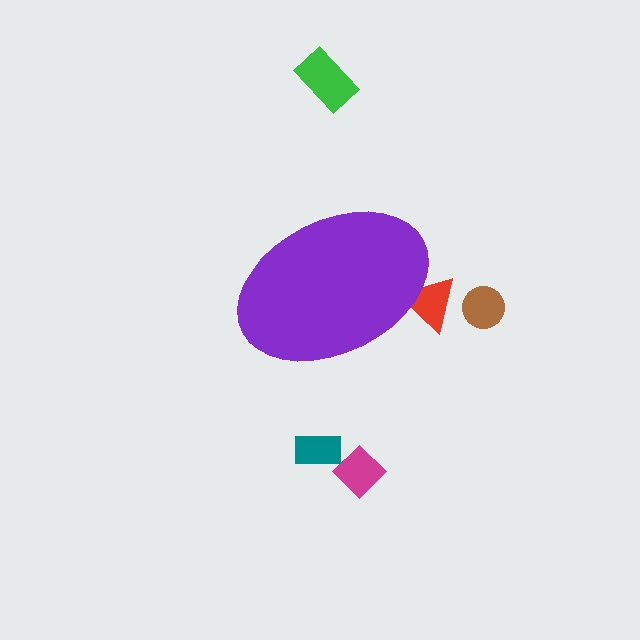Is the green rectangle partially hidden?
No, the green rectangle is fully visible.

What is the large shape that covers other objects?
A purple ellipse.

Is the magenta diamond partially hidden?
No, the magenta diamond is fully visible.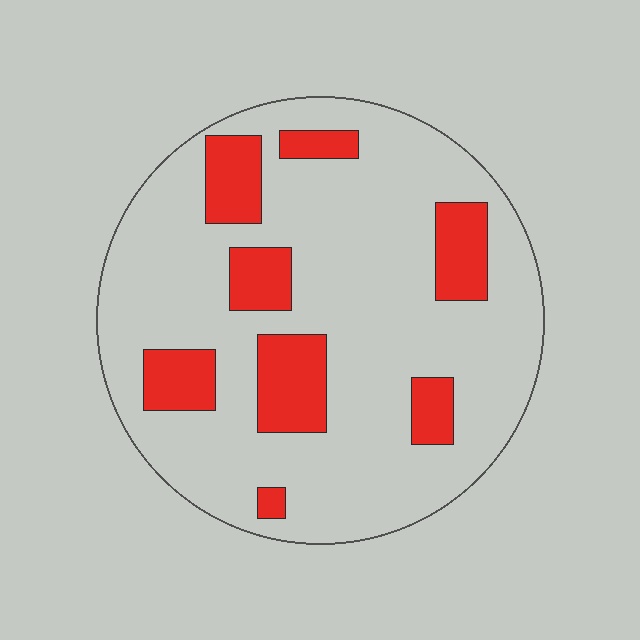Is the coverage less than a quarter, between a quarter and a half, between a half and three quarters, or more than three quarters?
Less than a quarter.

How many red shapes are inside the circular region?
8.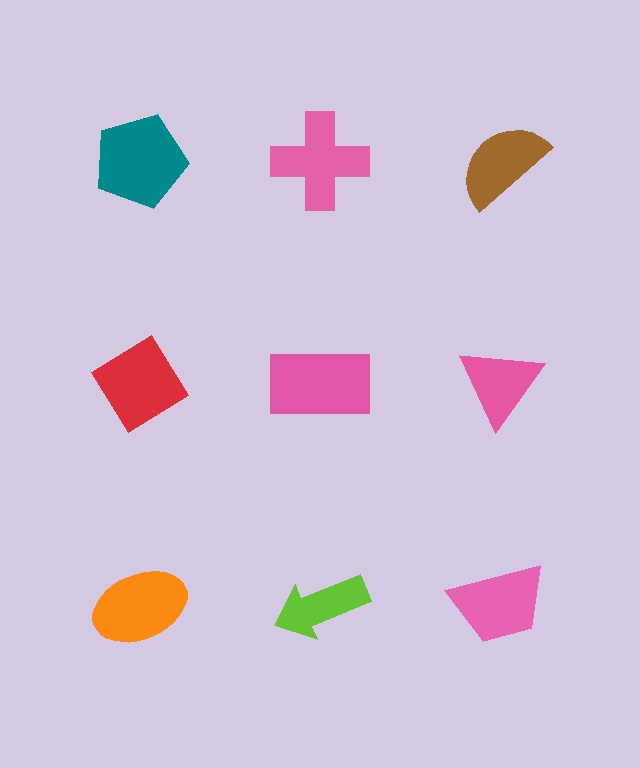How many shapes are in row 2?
3 shapes.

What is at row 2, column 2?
A pink rectangle.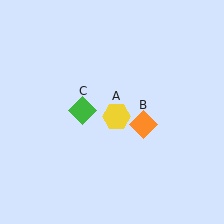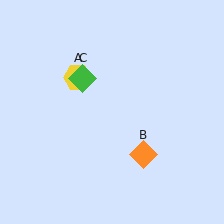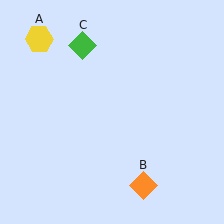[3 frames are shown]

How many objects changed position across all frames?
3 objects changed position: yellow hexagon (object A), orange diamond (object B), green diamond (object C).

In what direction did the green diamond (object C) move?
The green diamond (object C) moved up.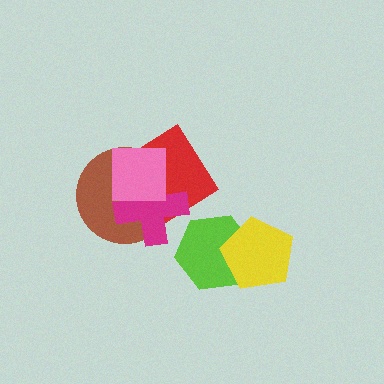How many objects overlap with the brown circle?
3 objects overlap with the brown circle.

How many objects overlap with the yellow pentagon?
1 object overlaps with the yellow pentagon.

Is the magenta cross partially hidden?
Yes, it is partially covered by another shape.